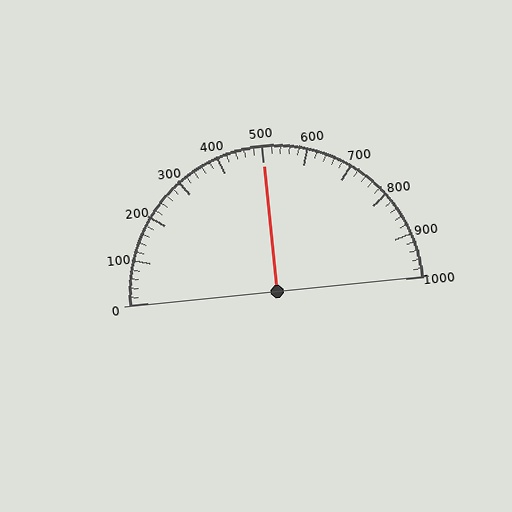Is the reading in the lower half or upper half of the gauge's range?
The reading is in the upper half of the range (0 to 1000).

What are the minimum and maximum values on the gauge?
The gauge ranges from 0 to 1000.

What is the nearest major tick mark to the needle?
The nearest major tick mark is 500.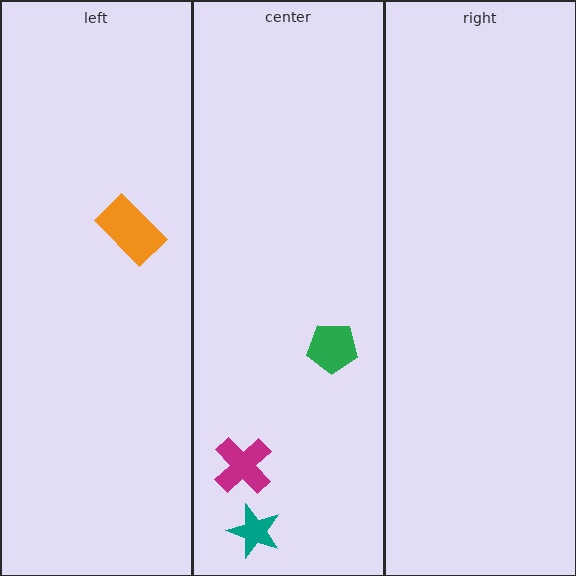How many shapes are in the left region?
1.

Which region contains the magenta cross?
The center region.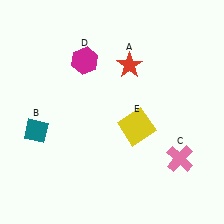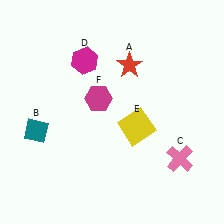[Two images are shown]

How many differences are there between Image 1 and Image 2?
There is 1 difference between the two images.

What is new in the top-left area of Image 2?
A magenta hexagon (F) was added in the top-left area of Image 2.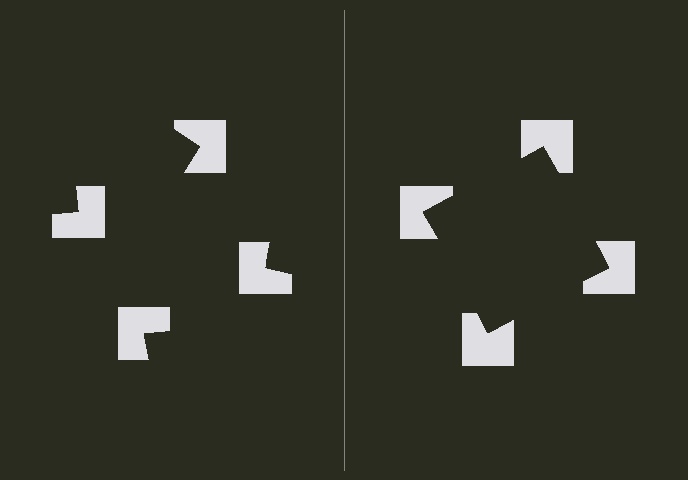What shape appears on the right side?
An illusory square.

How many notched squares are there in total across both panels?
8 — 4 on each side.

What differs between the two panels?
The notched squares are positioned identically on both sides; only the wedge orientations differ. On the right they align to a square; on the left they are misaligned.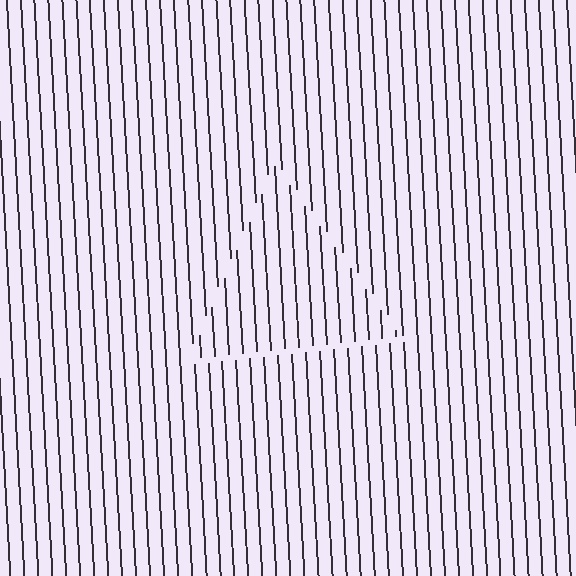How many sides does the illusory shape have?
3 sides — the line-ends trace a triangle.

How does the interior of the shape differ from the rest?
The interior of the shape contains the same grating, shifted by half a period — the contour is defined by the phase discontinuity where line-ends from the inner and outer gratings abut.